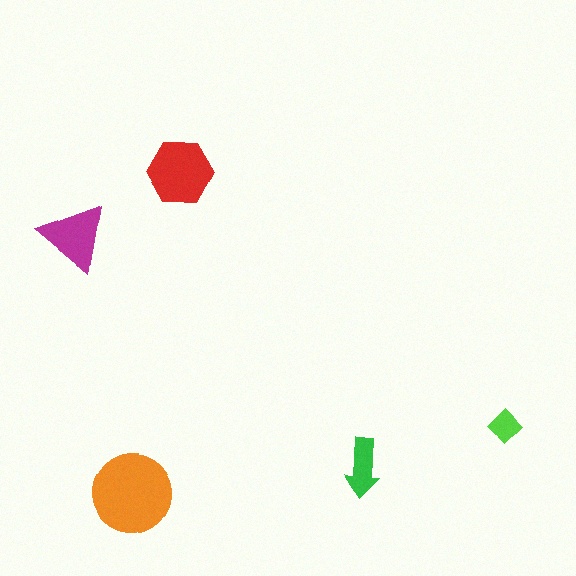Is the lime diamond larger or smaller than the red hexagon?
Smaller.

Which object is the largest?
The orange circle.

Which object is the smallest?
The lime diamond.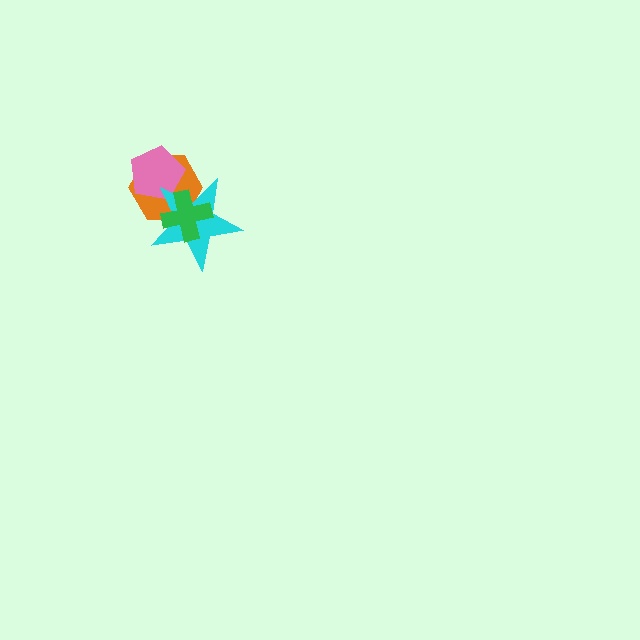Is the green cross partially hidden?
No, no other shape covers it.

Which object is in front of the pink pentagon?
The cyan star is in front of the pink pentagon.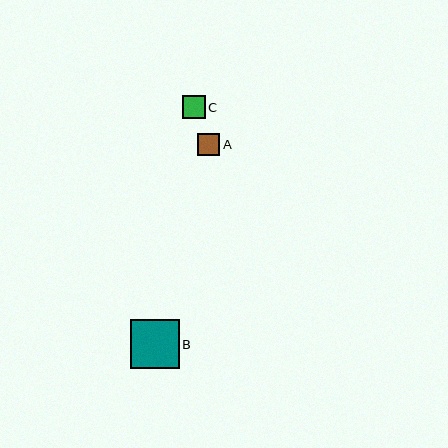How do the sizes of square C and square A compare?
Square C and square A are approximately the same size.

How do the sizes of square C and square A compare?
Square C and square A are approximately the same size.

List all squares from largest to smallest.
From largest to smallest: B, C, A.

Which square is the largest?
Square B is the largest with a size of approximately 48 pixels.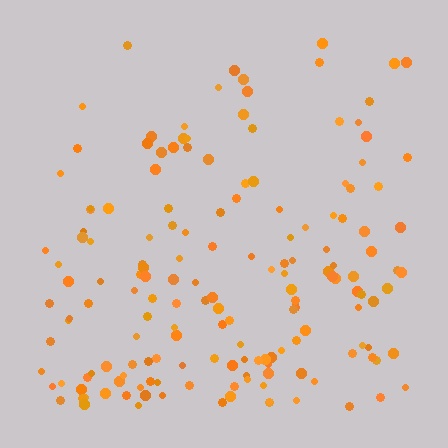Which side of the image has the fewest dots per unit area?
The top.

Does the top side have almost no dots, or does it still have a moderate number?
Still a moderate number, just noticeably fewer than the bottom.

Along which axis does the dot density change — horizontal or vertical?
Vertical.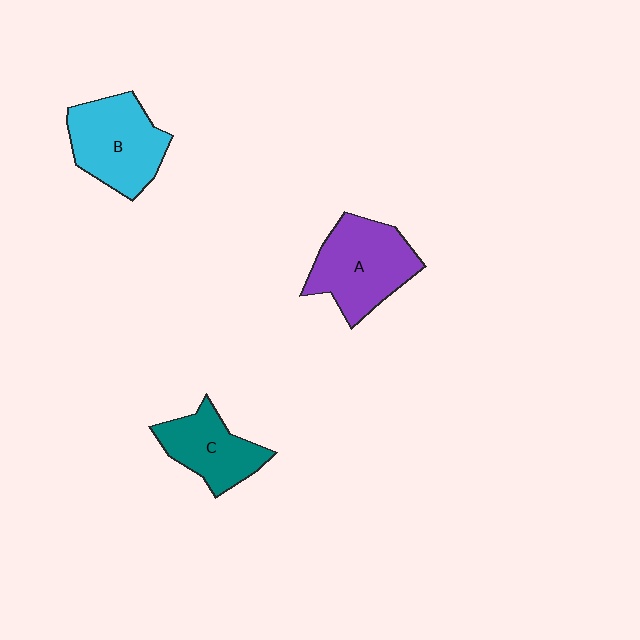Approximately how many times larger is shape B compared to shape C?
Approximately 1.3 times.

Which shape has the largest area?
Shape A (purple).